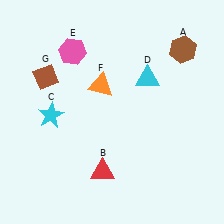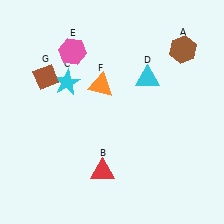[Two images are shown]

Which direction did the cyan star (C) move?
The cyan star (C) moved up.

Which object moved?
The cyan star (C) moved up.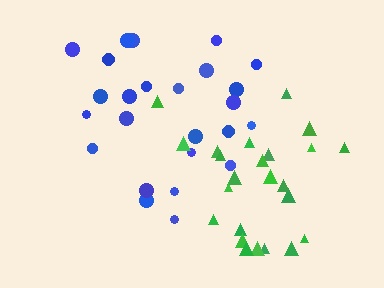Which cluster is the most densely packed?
Green.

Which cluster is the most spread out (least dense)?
Blue.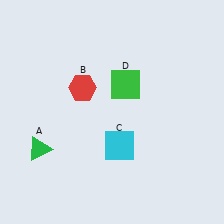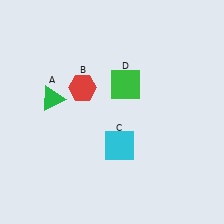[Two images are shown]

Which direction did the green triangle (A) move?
The green triangle (A) moved up.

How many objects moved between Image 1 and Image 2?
1 object moved between the two images.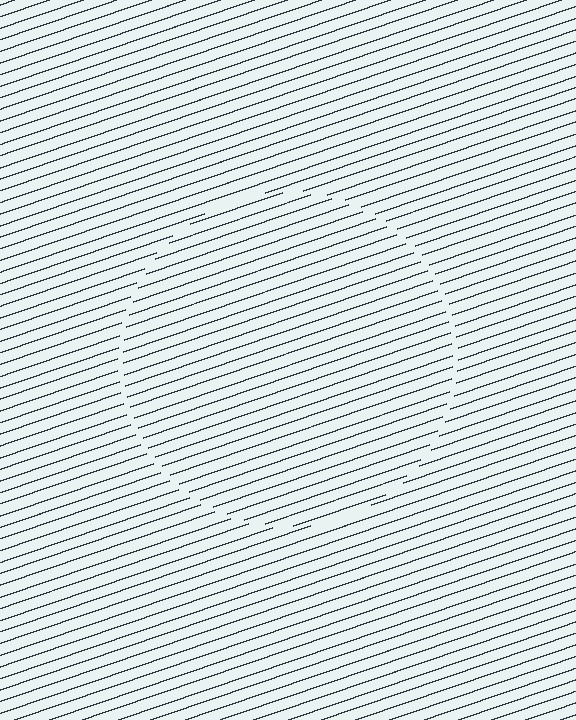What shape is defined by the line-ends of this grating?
An illusory circle. The interior of the shape contains the same grating, shifted by half a period — the contour is defined by the phase discontinuity where line-ends from the inner and outer gratings abut.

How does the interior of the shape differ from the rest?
The interior of the shape contains the same grating, shifted by half a period — the contour is defined by the phase discontinuity where line-ends from the inner and outer gratings abut.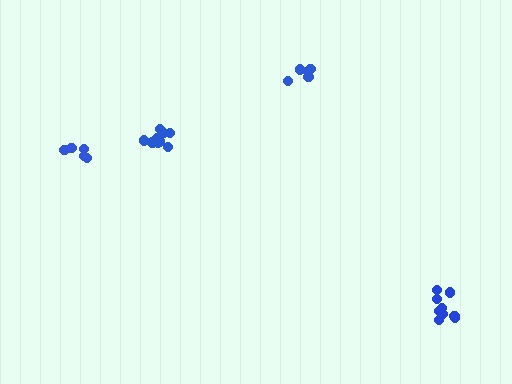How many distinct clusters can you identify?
There are 4 distinct clusters.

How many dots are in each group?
Group 1: 7 dots, Group 2: 5 dots, Group 3: 9 dots, Group 4: 9 dots (30 total).